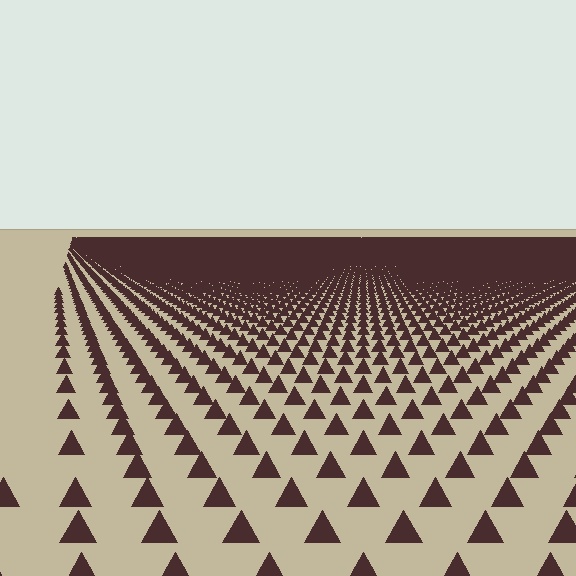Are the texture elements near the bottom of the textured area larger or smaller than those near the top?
Larger. Near the bottom, elements are closer to the viewer and appear at a bigger on-screen size.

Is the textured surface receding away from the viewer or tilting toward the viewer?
The surface is receding away from the viewer. Texture elements get smaller and denser toward the top.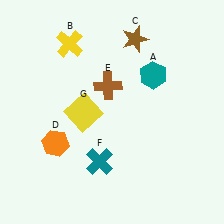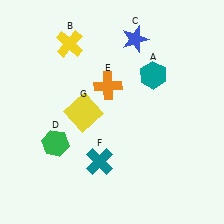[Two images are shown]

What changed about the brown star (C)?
In Image 1, C is brown. In Image 2, it changed to blue.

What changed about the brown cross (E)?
In Image 1, E is brown. In Image 2, it changed to orange.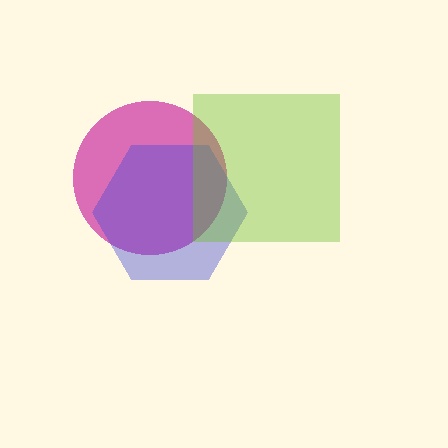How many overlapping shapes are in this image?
There are 3 overlapping shapes in the image.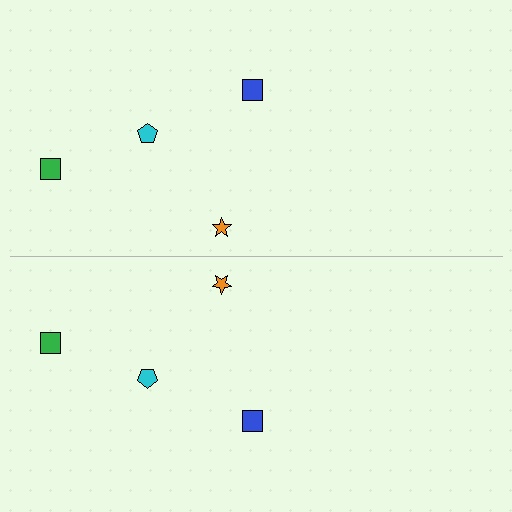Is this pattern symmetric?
Yes, this pattern has bilateral (reflection) symmetry.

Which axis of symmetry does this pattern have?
The pattern has a horizontal axis of symmetry running through the center of the image.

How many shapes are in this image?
There are 8 shapes in this image.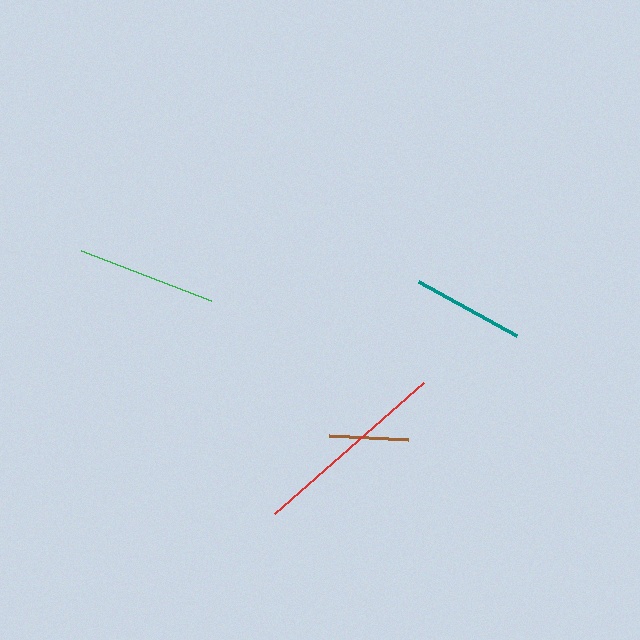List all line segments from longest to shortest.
From longest to shortest: red, green, teal, brown.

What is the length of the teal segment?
The teal segment is approximately 113 pixels long.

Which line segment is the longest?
The red line is the longest at approximately 198 pixels.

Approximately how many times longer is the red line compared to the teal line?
The red line is approximately 1.8 times the length of the teal line.